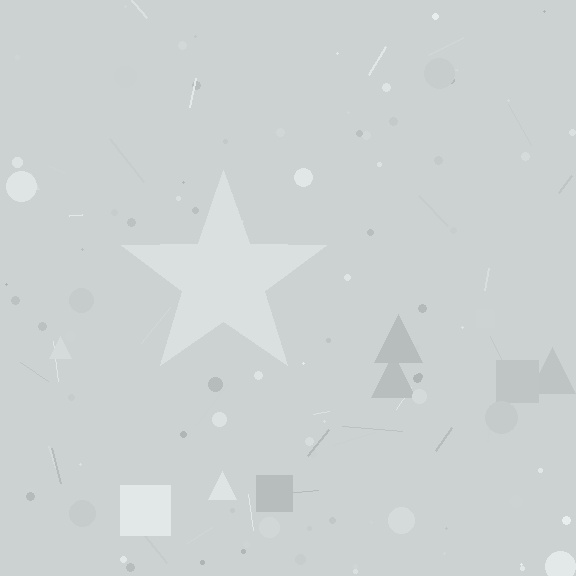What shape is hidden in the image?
A star is hidden in the image.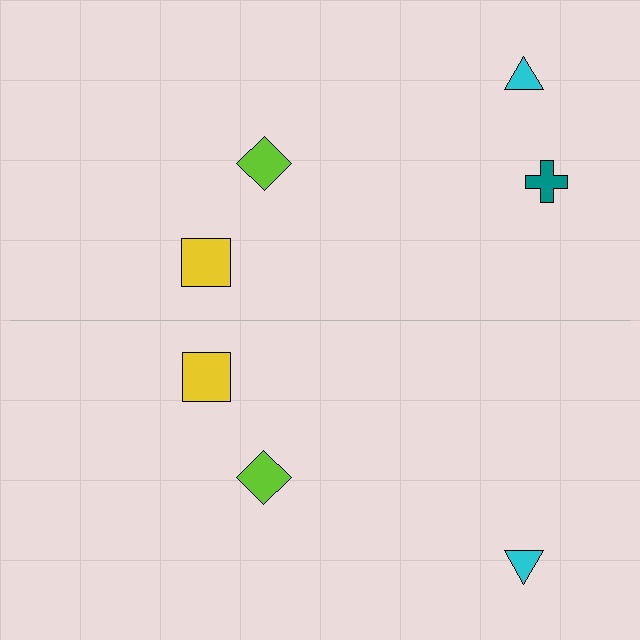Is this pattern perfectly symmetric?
No, the pattern is not perfectly symmetric. A teal cross is missing from the bottom side.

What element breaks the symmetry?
A teal cross is missing from the bottom side.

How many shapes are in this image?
There are 7 shapes in this image.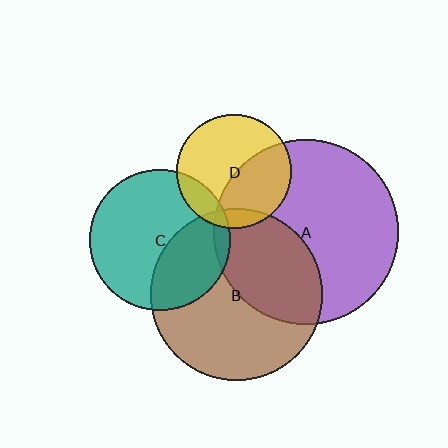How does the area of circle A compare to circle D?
Approximately 2.6 times.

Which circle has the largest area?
Circle A (purple).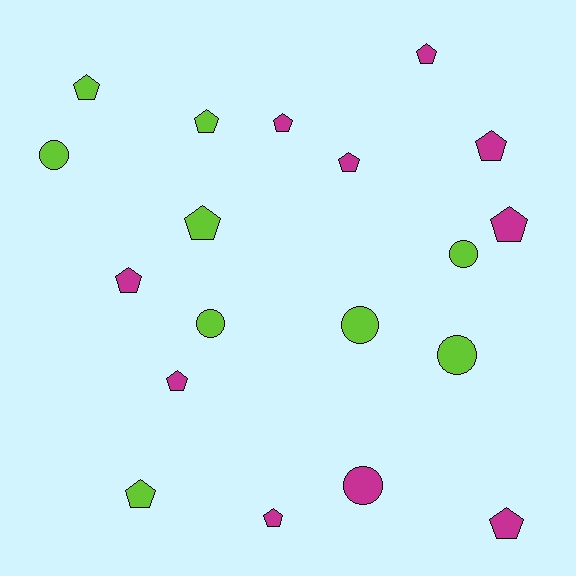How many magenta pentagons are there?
There are 9 magenta pentagons.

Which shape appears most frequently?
Pentagon, with 13 objects.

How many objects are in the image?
There are 19 objects.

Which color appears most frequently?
Magenta, with 10 objects.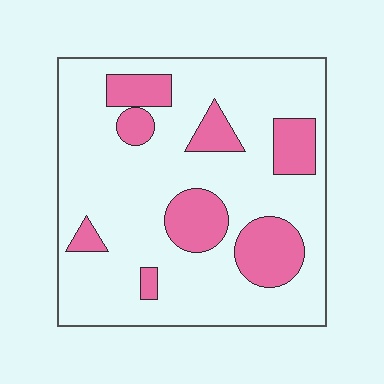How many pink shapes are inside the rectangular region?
8.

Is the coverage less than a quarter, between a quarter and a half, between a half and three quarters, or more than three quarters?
Less than a quarter.